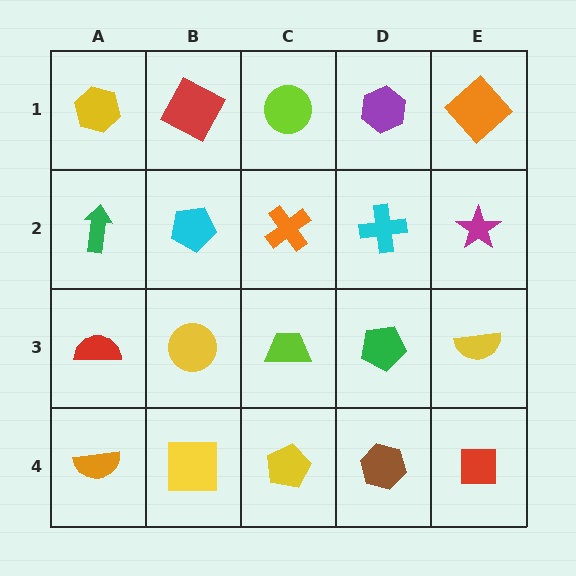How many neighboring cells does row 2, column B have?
4.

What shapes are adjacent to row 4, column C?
A lime trapezoid (row 3, column C), a yellow square (row 4, column B), a brown hexagon (row 4, column D).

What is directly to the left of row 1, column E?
A purple hexagon.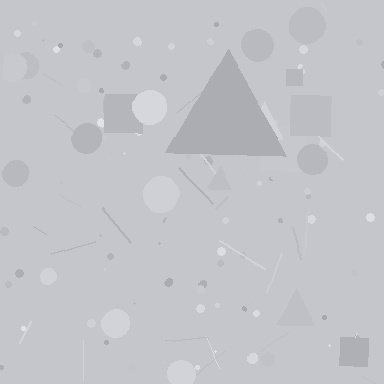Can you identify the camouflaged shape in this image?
The camouflaged shape is a triangle.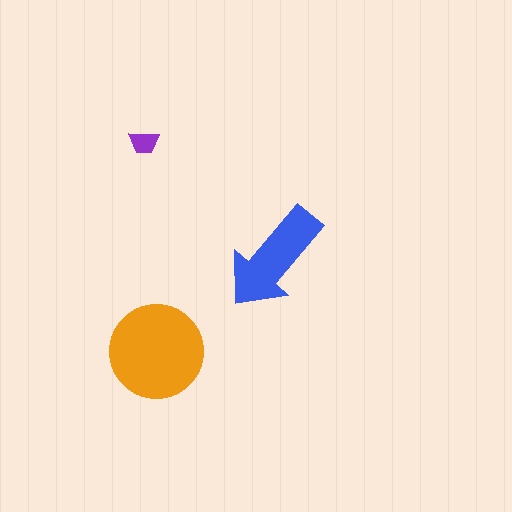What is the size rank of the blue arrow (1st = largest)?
2nd.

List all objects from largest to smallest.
The orange circle, the blue arrow, the purple trapezoid.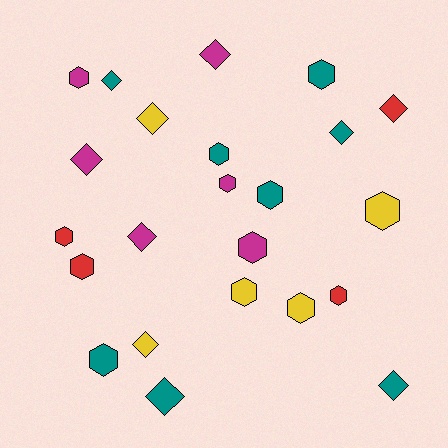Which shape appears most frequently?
Hexagon, with 13 objects.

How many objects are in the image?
There are 23 objects.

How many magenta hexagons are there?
There are 3 magenta hexagons.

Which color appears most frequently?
Teal, with 8 objects.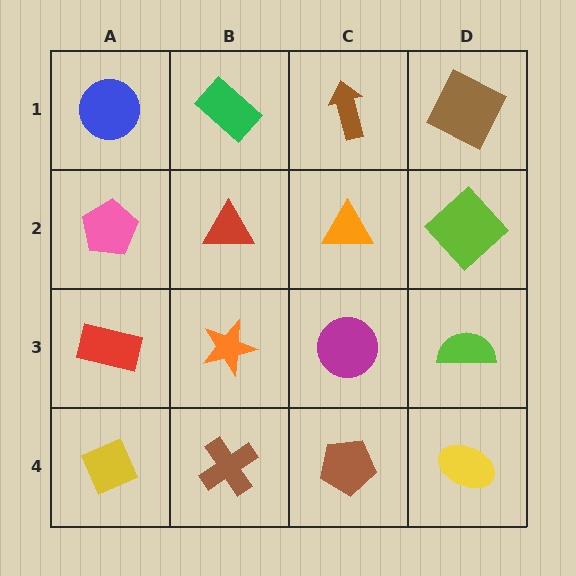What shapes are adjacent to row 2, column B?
A green rectangle (row 1, column B), an orange star (row 3, column B), a pink pentagon (row 2, column A), an orange triangle (row 2, column C).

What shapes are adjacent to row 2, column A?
A blue circle (row 1, column A), a red rectangle (row 3, column A), a red triangle (row 2, column B).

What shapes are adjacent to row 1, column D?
A lime diamond (row 2, column D), a brown arrow (row 1, column C).